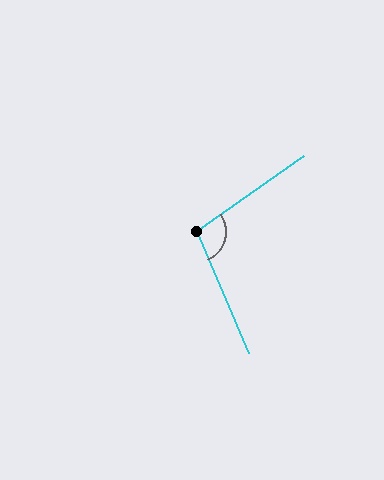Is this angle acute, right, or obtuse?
It is obtuse.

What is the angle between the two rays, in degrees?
Approximately 102 degrees.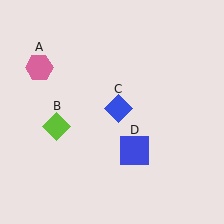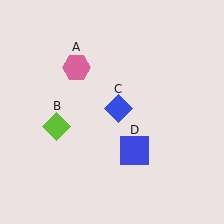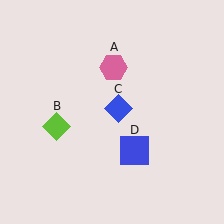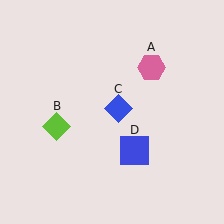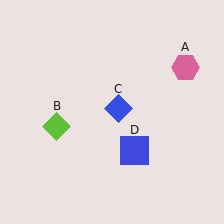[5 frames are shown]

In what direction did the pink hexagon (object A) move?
The pink hexagon (object A) moved right.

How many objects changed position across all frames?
1 object changed position: pink hexagon (object A).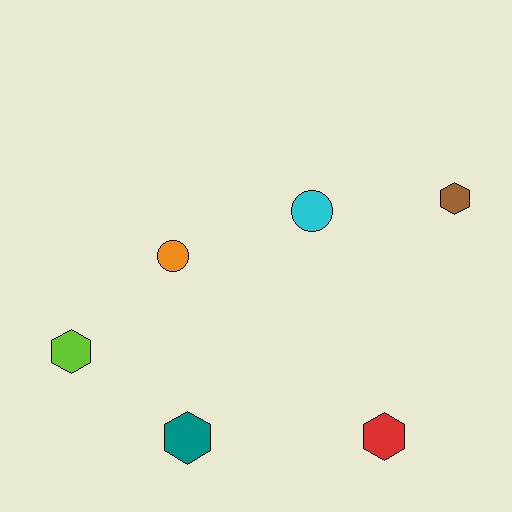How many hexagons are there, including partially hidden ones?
There are 4 hexagons.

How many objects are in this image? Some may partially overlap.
There are 6 objects.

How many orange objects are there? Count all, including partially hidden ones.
There is 1 orange object.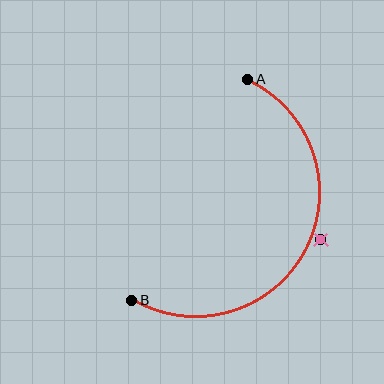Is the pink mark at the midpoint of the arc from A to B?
No — the pink mark does not lie on the arc at all. It sits slightly outside the curve.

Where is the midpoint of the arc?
The arc midpoint is the point on the curve farthest from the straight line joining A and B. It sits to the right of that line.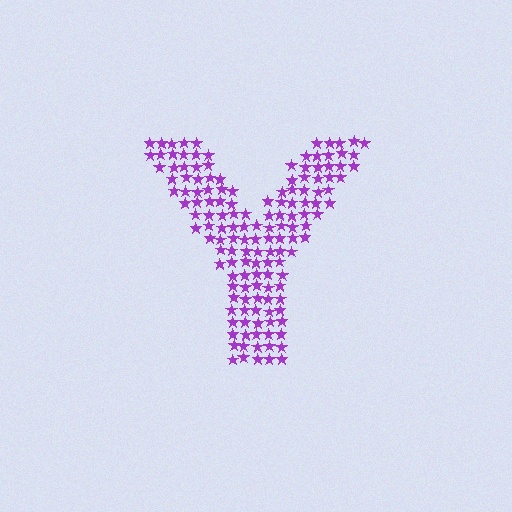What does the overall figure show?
The overall figure shows the letter Y.